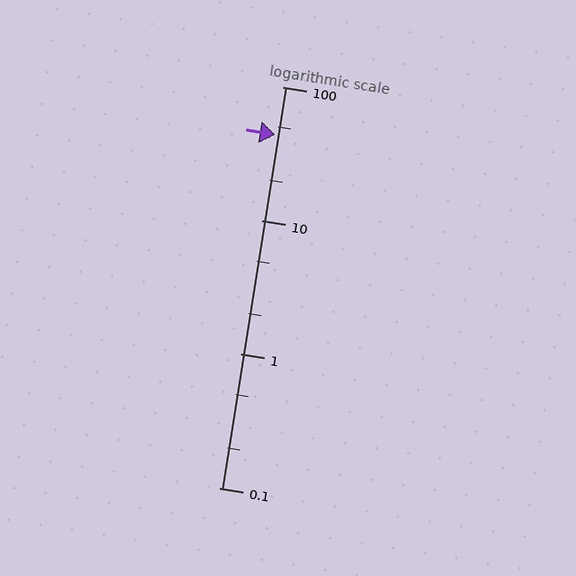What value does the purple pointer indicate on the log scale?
The pointer indicates approximately 44.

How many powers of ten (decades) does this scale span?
The scale spans 3 decades, from 0.1 to 100.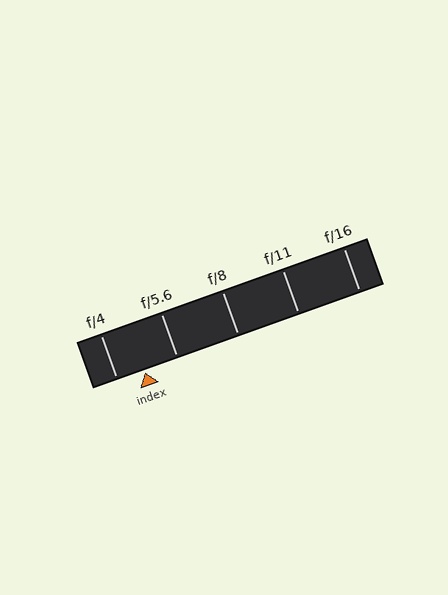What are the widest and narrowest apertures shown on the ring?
The widest aperture shown is f/4 and the narrowest is f/16.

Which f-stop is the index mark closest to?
The index mark is closest to f/4.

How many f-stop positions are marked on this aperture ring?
There are 5 f-stop positions marked.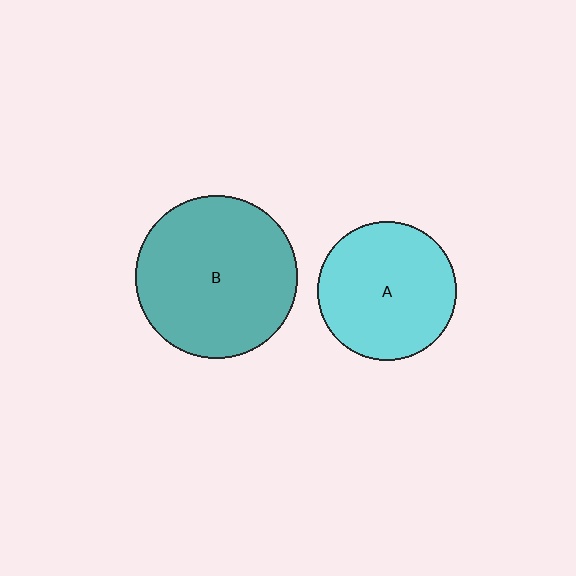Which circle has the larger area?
Circle B (teal).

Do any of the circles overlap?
No, none of the circles overlap.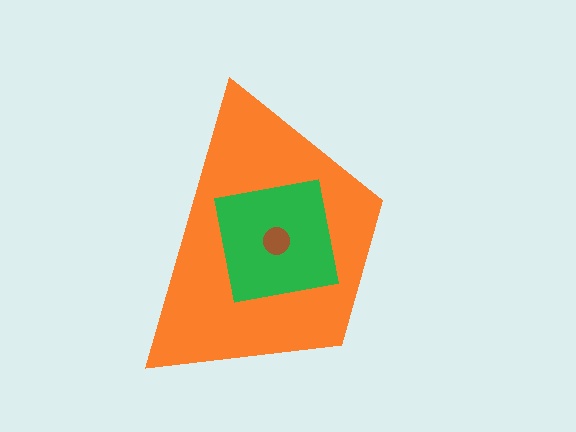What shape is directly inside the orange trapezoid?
The green square.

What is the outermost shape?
The orange trapezoid.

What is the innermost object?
The brown circle.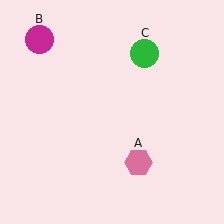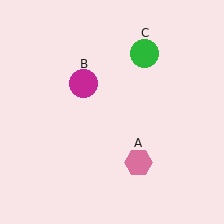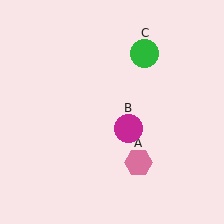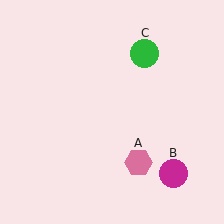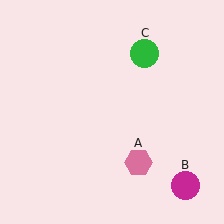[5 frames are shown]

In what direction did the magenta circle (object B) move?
The magenta circle (object B) moved down and to the right.